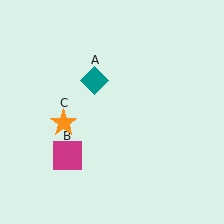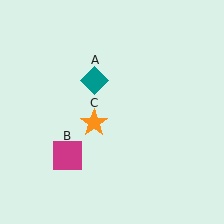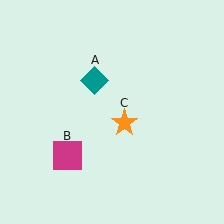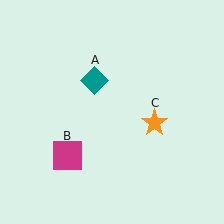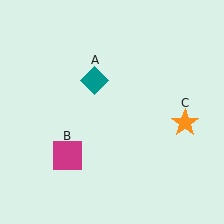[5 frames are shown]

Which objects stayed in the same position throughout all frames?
Teal diamond (object A) and magenta square (object B) remained stationary.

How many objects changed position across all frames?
1 object changed position: orange star (object C).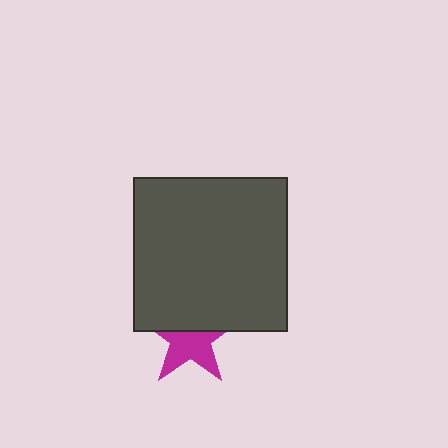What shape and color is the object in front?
The object in front is a dark gray square.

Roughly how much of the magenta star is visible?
About half of it is visible (roughly 55%).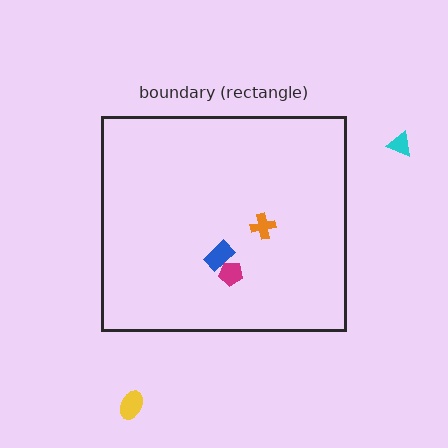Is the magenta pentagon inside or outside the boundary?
Inside.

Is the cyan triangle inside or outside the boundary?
Outside.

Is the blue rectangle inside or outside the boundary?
Inside.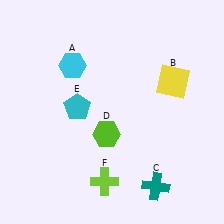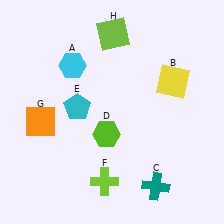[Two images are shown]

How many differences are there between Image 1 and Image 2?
There are 2 differences between the two images.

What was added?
An orange square (G), a lime square (H) were added in Image 2.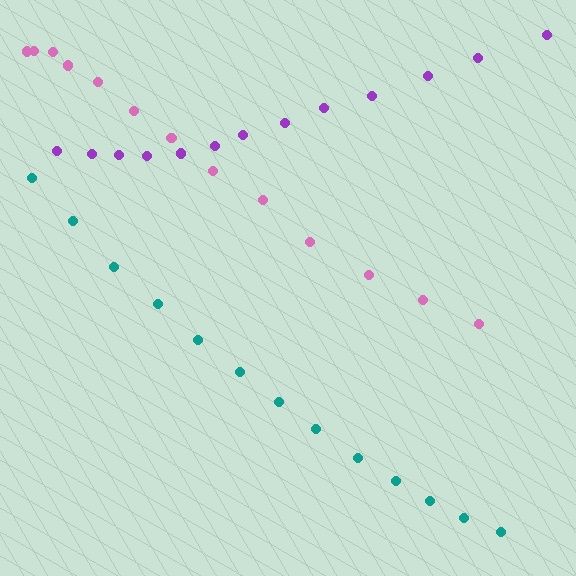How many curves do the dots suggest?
There are 3 distinct paths.